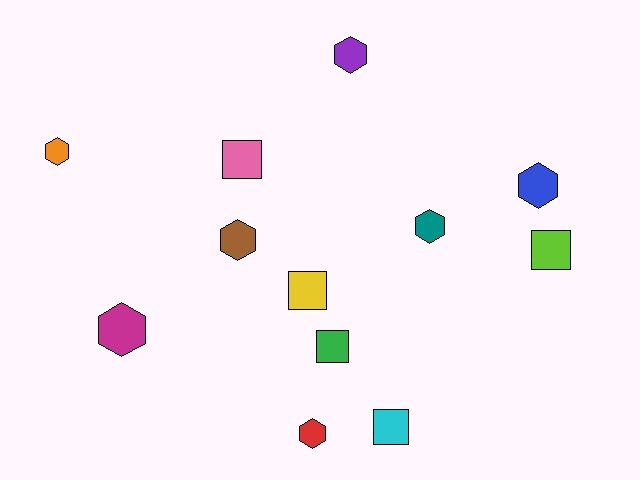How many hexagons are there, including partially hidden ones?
There are 7 hexagons.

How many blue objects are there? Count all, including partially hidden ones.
There is 1 blue object.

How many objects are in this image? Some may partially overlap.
There are 12 objects.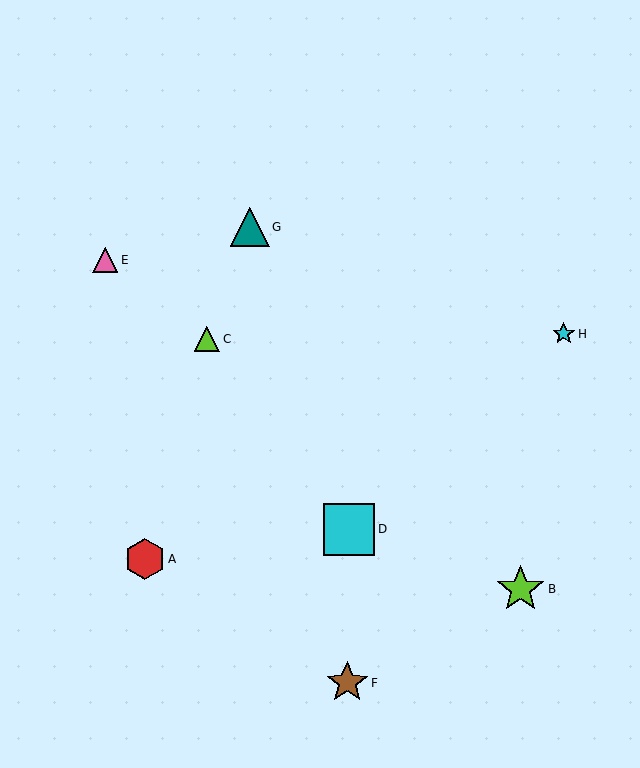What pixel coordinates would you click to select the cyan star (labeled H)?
Click at (564, 334) to select the cyan star H.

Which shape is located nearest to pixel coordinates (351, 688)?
The brown star (labeled F) at (347, 683) is nearest to that location.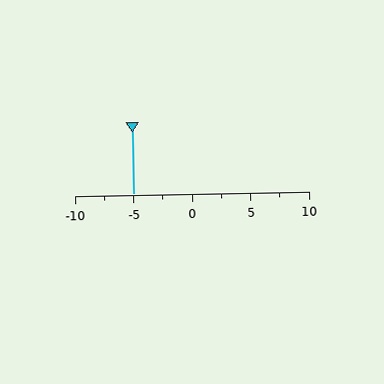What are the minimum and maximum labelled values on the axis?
The axis runs from -10 to 10.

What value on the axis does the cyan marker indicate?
The marker indicates approximately -5.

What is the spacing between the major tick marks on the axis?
The major ticks are spaced 5 apart.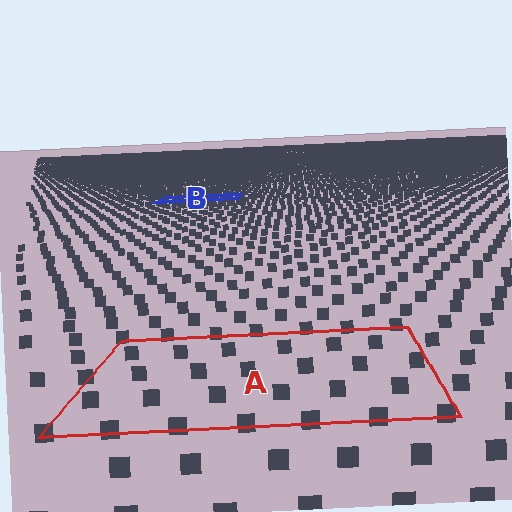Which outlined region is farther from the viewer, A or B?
Region B is farther from the viewer — the texture elements inside it appear smaller and more densely packed.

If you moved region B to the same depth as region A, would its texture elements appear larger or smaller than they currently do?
They would appear larger. At a closer depth, the same texture elements are projected at a bigger on-screen size.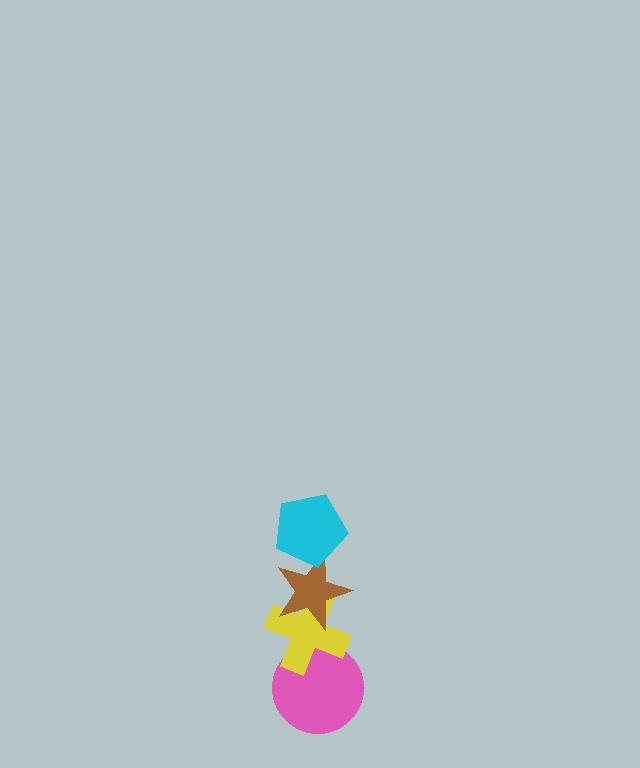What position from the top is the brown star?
The brown star is 2nd from the top.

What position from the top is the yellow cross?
The yellow cross is 3rd from the top.